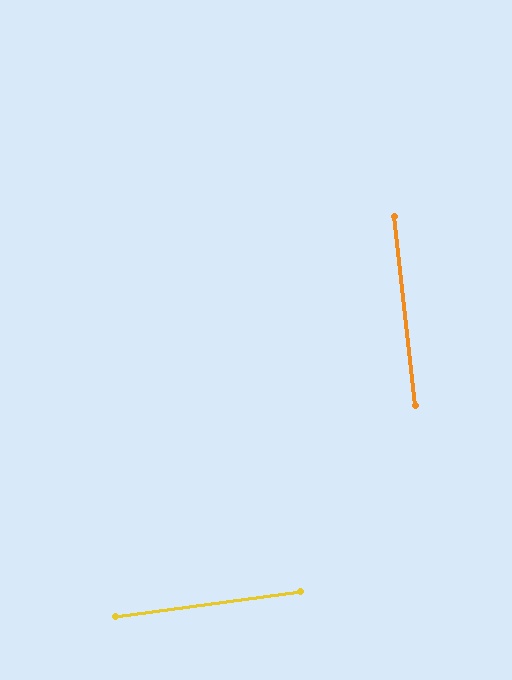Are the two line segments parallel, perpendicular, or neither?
Perpendicular — they meet at approximately 88°.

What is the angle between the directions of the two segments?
Approximately 88 degrees.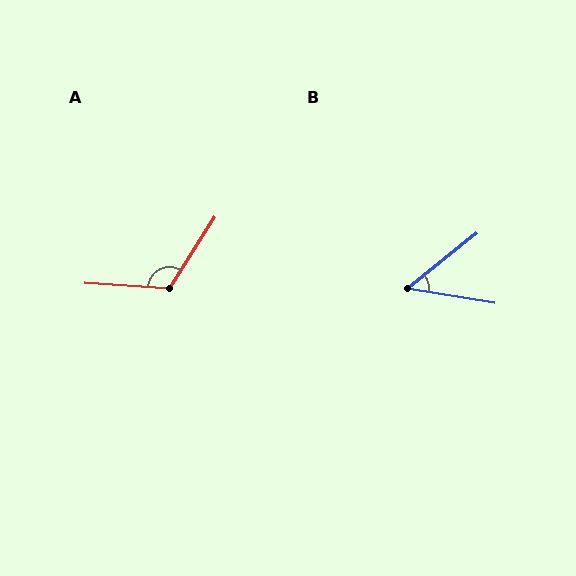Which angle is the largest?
A, at approximately 118 degrees.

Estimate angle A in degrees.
Approximately 118 degrees.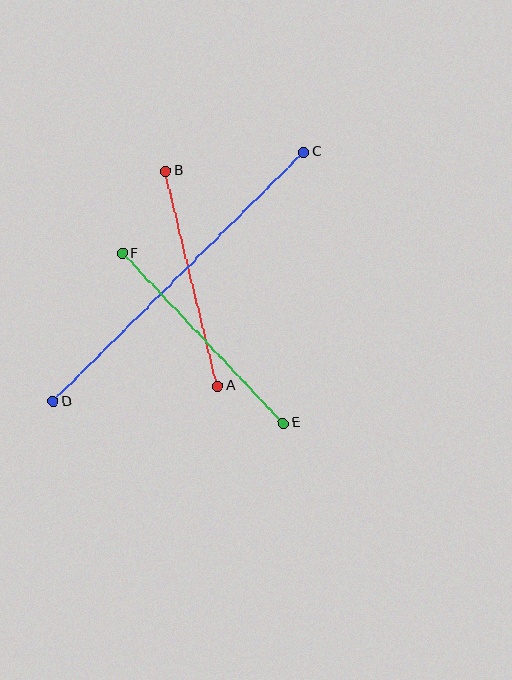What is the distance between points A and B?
The distance is approximately 221 pixels.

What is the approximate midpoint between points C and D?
The midpoint is at approximately (178, 277) pixels.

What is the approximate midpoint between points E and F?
The midpoint is at approximately (203, 338) pixels.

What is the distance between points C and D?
The distance is approximately 354 pixels.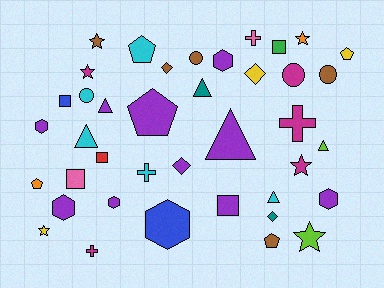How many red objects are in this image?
There is 1 red object.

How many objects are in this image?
There are 40 objects.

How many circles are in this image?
There are 4 circles.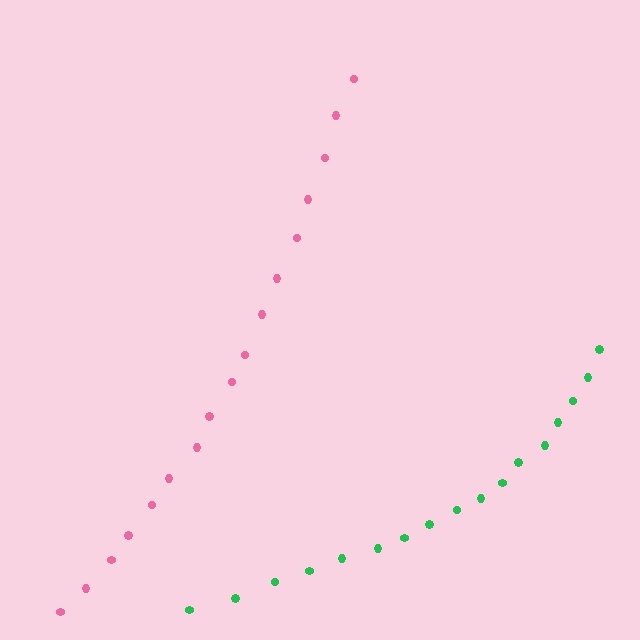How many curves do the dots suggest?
There are 2 distinct paths.